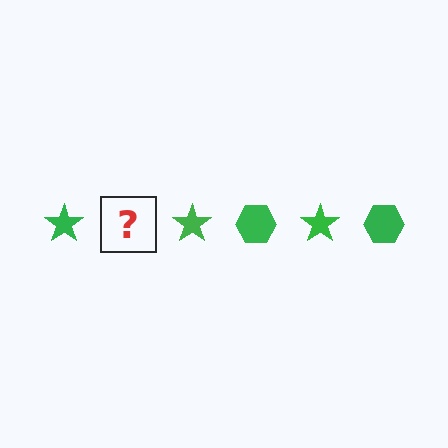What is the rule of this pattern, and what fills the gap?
The rule is that the pattern cycles through star, hexagon shapes in green. The gap should be filled with a green hexagon.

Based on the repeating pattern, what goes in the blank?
The blank should be a green hexagon.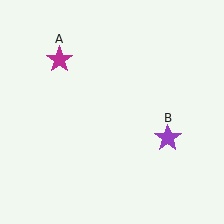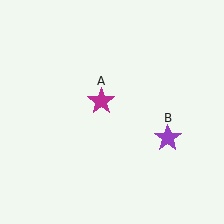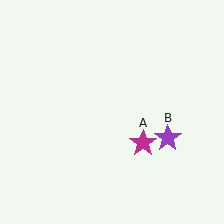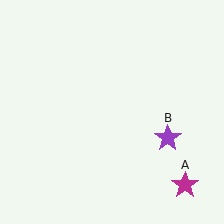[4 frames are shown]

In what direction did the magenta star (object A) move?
The magenta star (object A) moved down and to the right.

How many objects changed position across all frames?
1 object changed position: magenta star (object A).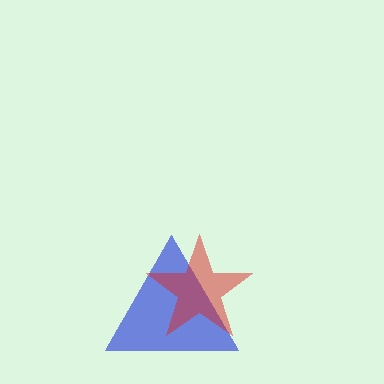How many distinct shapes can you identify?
There are 2 distinct shapes: a blue triangle, a red star.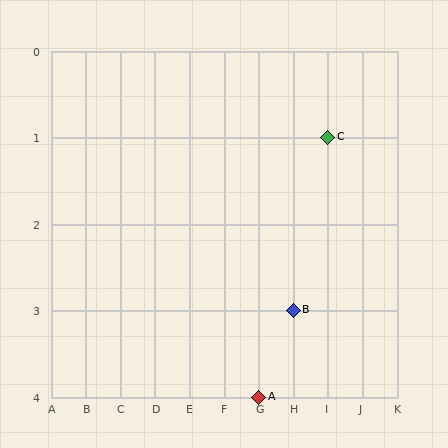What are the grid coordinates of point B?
Point B is at grid coordinates (H, 3).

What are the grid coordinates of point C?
Point C is at grid coordinates (I, 1).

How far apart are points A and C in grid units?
Points A and C are 2 columns and 3 rows apart (about 3.6 grid units diagonally).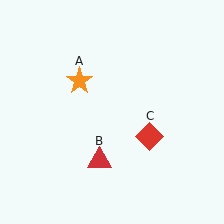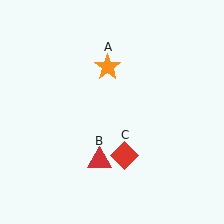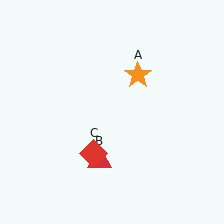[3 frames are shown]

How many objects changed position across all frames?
2 objects changed position: orange star (object A), red diamond (object C).